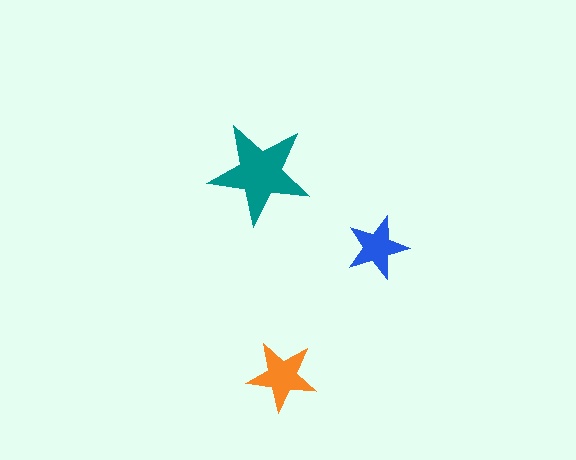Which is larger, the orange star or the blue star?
The orange one.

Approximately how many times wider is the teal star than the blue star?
About 1.5 times wider.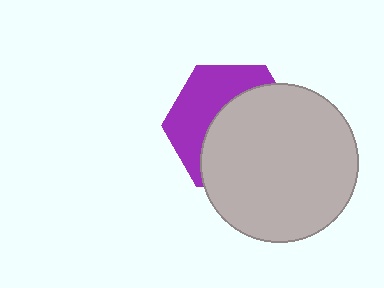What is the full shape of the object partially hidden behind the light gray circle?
The partially hidden object is a purple hexagon.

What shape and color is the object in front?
The object in front is a light gray circle.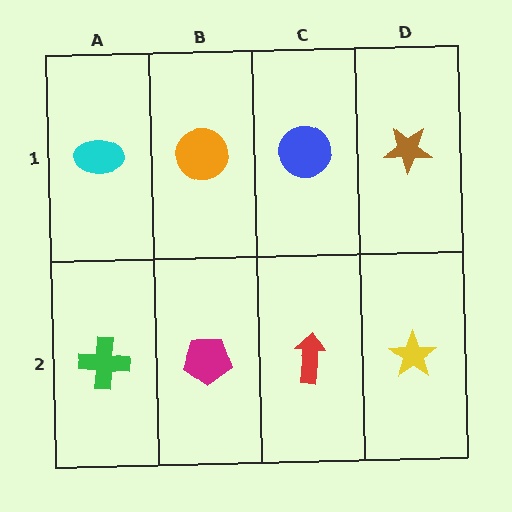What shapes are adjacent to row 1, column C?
A red arrow (row 2, column C), an orange circle (row 1, column B), a brown star (row 1, column D).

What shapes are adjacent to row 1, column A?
A green cross (row 2, column A), an orange circle (row 1, column B).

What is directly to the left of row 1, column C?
An orange circle.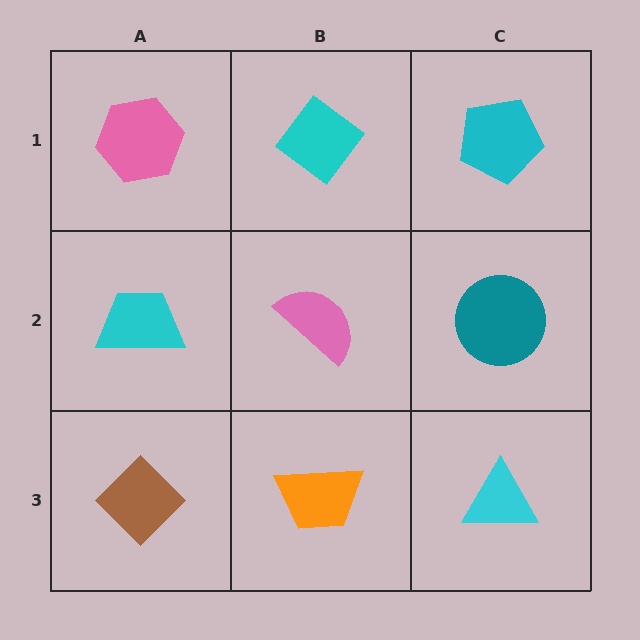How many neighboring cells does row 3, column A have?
2.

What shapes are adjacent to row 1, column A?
A cyan trapezoid (row 2, column A), a cyan diamond (row 1, column B).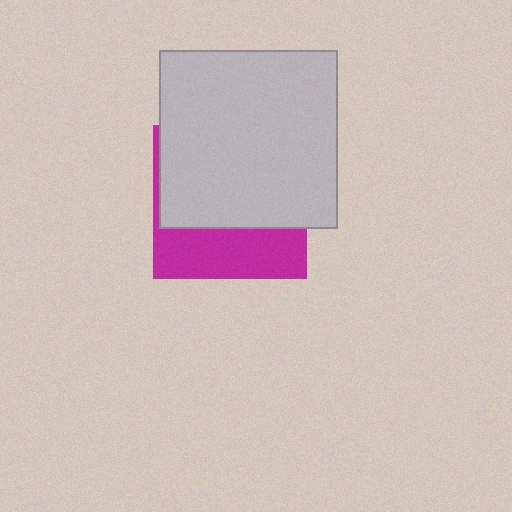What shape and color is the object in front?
The object in front is a light gray square.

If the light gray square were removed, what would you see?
You would see the complete magenta square.